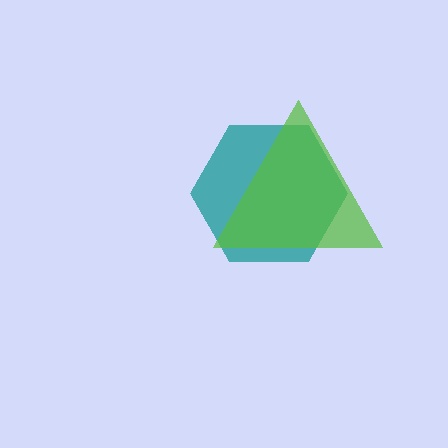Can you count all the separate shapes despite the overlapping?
Yes, there are 2 separate shapes.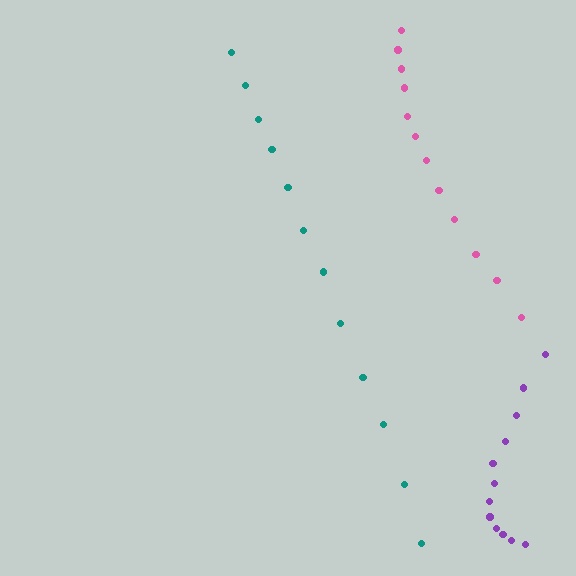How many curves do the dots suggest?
There are 3 distinct paths.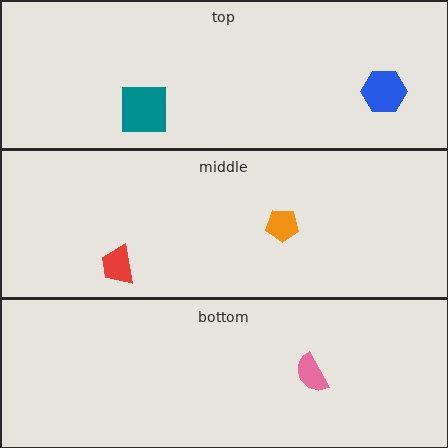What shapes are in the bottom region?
The pink semicircle.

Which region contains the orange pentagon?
The middle region.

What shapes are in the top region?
The teal square, the blue hexagon.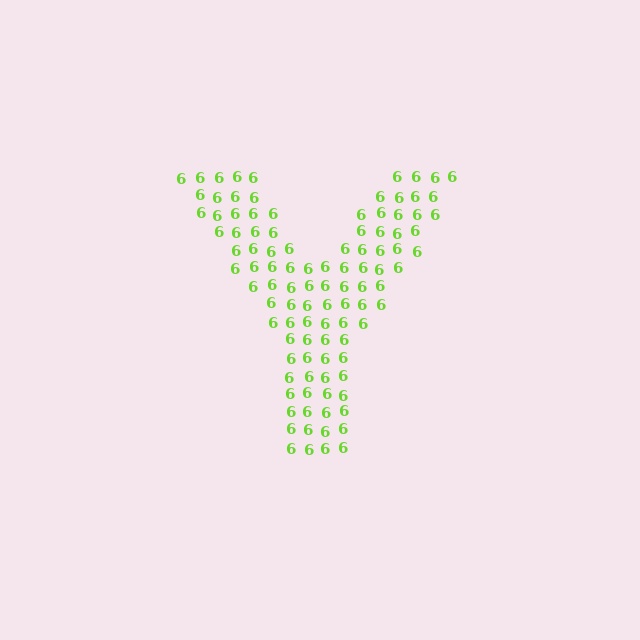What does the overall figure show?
The overall figure shows the letter Y.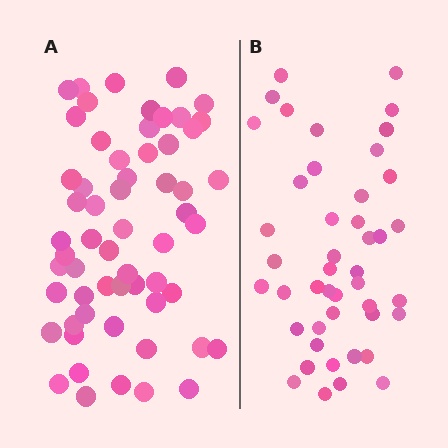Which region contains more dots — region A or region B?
Region A (the left region) has more dots.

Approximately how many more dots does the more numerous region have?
Region A has approximately 15 more dots than region B.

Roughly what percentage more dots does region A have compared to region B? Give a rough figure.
About 30% more.